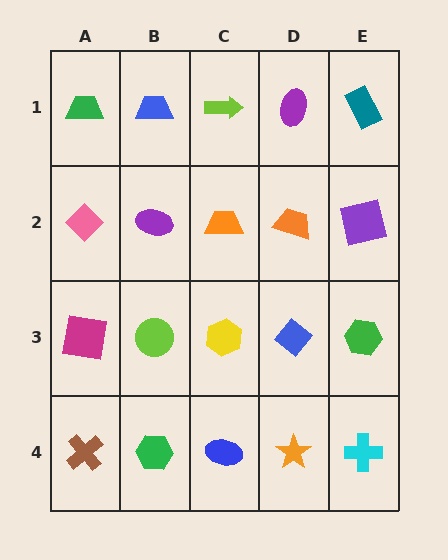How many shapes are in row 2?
5 shapes.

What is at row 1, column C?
A lime arrow.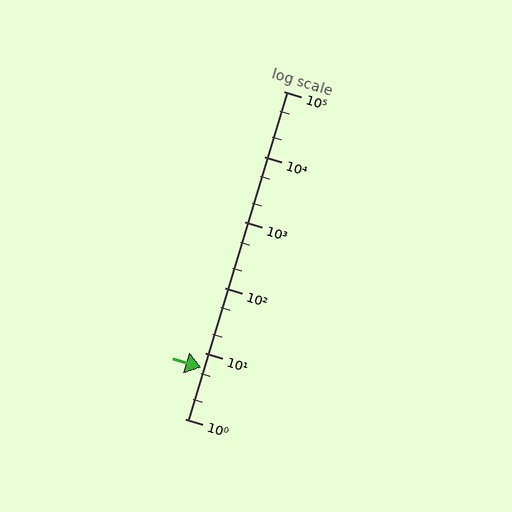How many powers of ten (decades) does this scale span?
The scale spans 5 decades, from 1 to 100000.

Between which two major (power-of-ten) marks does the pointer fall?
The pointer is between 1 and 10.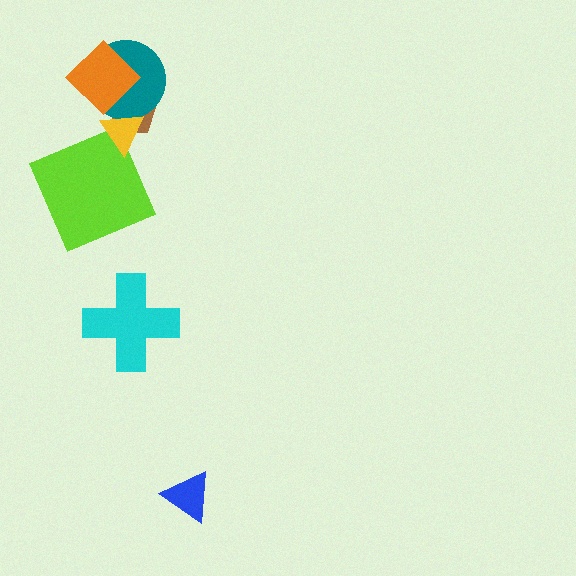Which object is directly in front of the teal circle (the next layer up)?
The orange diamond is directly in front of the teal circle.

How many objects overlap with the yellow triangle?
3 objects overlap with the yellow triangle.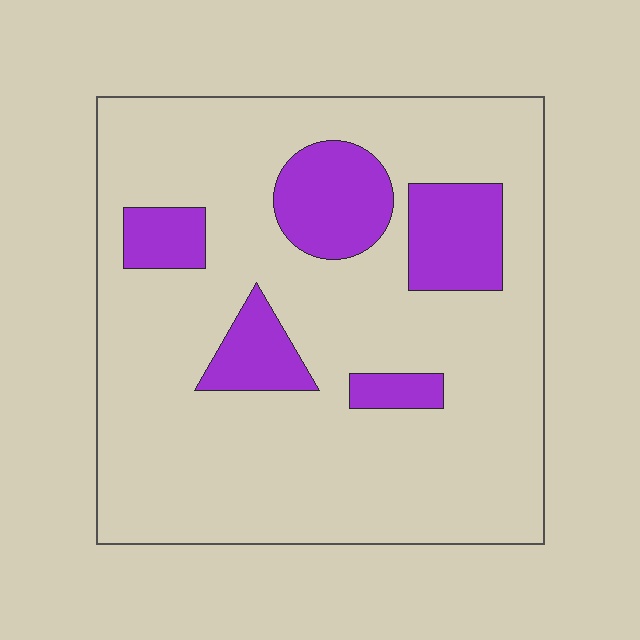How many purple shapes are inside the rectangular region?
5.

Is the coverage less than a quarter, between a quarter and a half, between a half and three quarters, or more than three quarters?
Less than a quarter.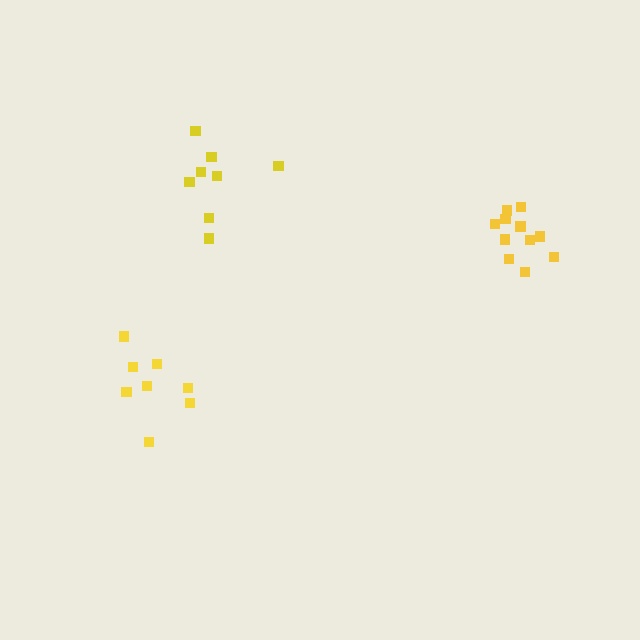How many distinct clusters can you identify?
There are 3 distinct clusters.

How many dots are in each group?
Group 1: 8 dots, Group 2: 11 dots, Group 3: 8 dots (27 total).